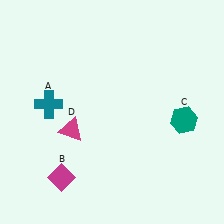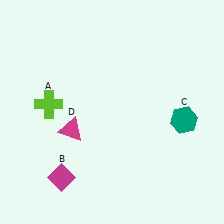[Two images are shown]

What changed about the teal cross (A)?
In Image 1, A is teal. In Image 2, it changed to lime.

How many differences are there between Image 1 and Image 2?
There is 1 difference between the two images.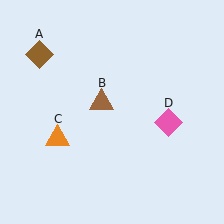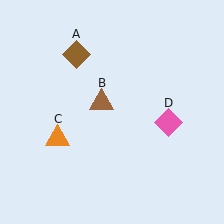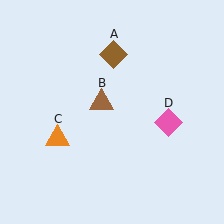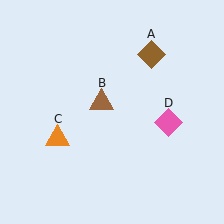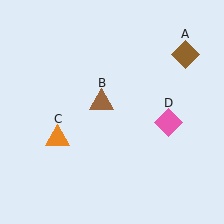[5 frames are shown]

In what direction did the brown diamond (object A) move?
The brown diamond (object A) moved right.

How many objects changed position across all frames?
1 object changed position: brown diamond (object A).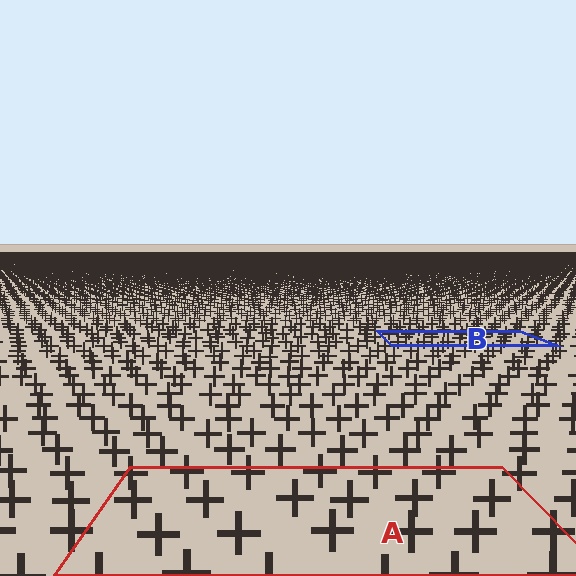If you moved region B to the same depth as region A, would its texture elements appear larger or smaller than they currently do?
They would appear larger. At a closer depth, the same texture elements are projected at a bigger on-screen size.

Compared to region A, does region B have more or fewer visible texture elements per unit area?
Region B has more texture elements per unit area — they are packed more densely because it is farther away.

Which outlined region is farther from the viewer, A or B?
Region B is farther from the viewer — the texture elements inside it appear smaller and more densely packed.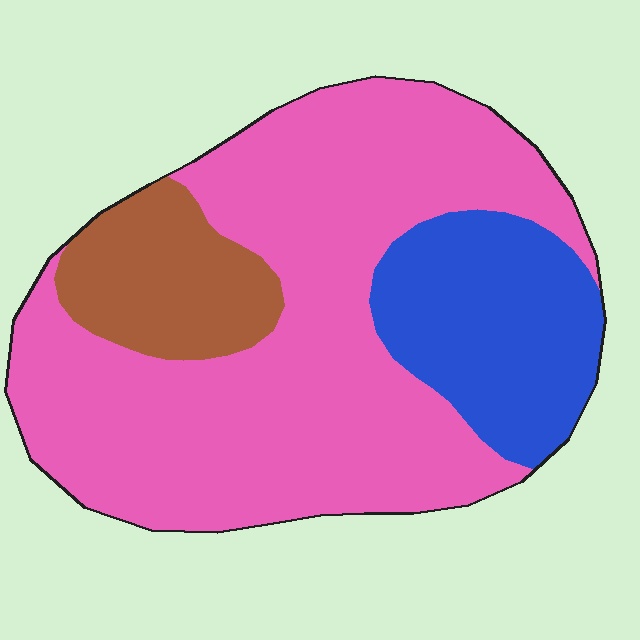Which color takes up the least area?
Brown, at roughly 15%.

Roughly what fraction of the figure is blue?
Blue takes up about one fifth (1/5) of the figure.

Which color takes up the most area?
Pink, at roughly 65%.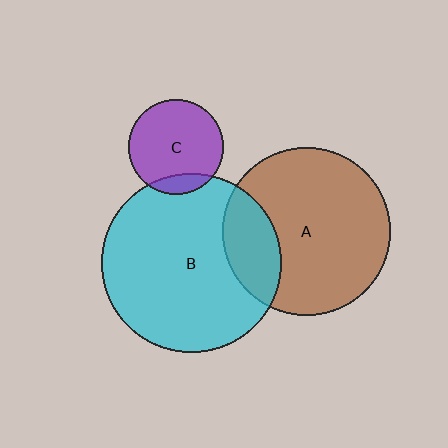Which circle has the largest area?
Circle B (cyan).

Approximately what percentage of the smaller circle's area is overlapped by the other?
Approximately 15%.